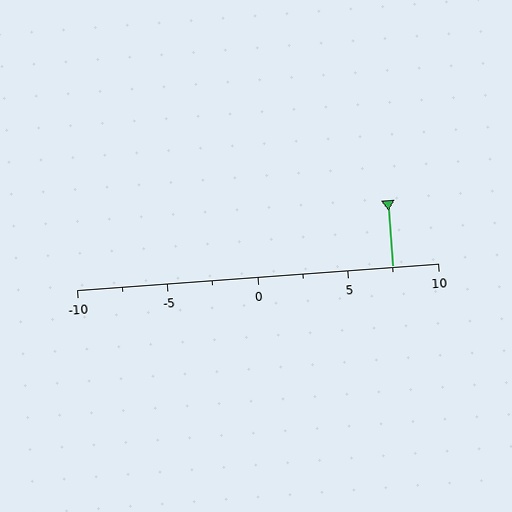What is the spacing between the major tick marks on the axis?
The major ticks are spaced 5 apart.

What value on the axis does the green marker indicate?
The marker indicates approximately 7.5.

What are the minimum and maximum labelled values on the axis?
The axis runs from -10 to 10.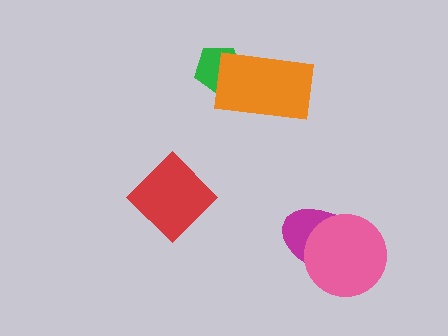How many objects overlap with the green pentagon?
1 object overlaps with the green pentagon.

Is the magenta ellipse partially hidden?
Yes, it is partially covered by another shape.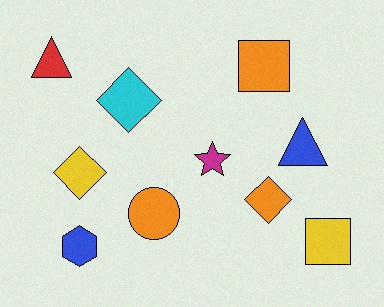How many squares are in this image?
There are 2 squares.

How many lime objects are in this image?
There are no lime objects.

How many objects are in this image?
There are 10 objects.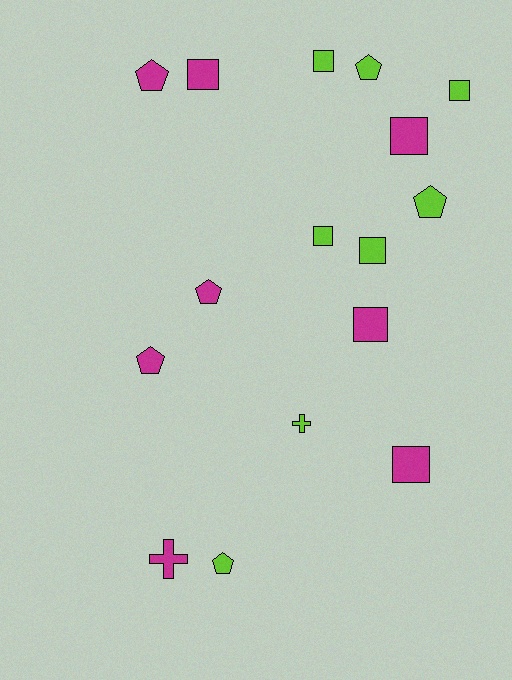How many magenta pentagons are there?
There are 3 magenta pentagons.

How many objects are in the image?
There are 16 objects.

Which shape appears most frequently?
Square, with 8 objects.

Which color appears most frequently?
Lime, with 8 objects.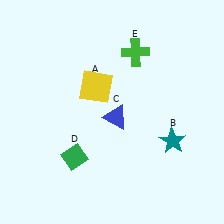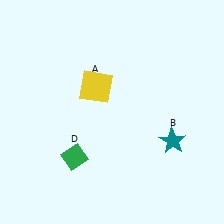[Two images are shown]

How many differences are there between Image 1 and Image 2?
There are 2 differences between the two images.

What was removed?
The green cross (E), the blue triangle (C) were removed in Image 2.